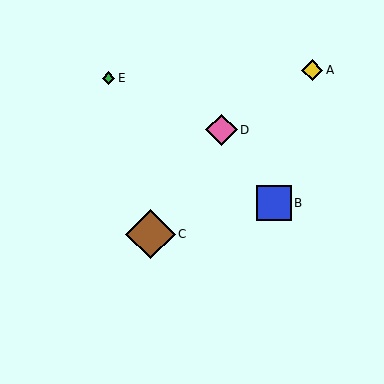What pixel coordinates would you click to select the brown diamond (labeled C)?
Click at (150, 234) to select the brown diamond C.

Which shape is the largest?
The brown diamond (labeled C) is the largest.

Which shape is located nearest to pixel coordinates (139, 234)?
The brown diamond (labeled C) at (150, 234) is nearest to that location.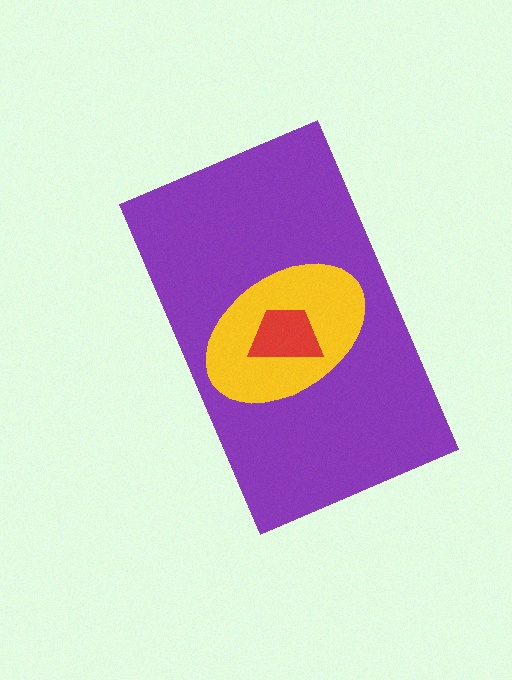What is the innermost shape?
The red trapezoid.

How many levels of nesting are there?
3.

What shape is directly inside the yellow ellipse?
The red trapezoid.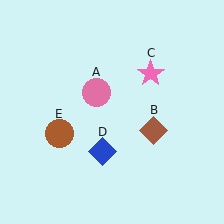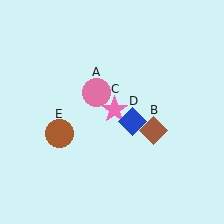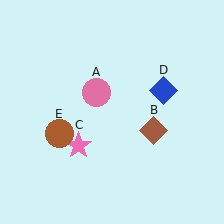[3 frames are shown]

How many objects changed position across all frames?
2 objects changed position: pink star (object C), blue diamond (object D).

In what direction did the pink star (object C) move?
The pink star (object C) moved down and to the left.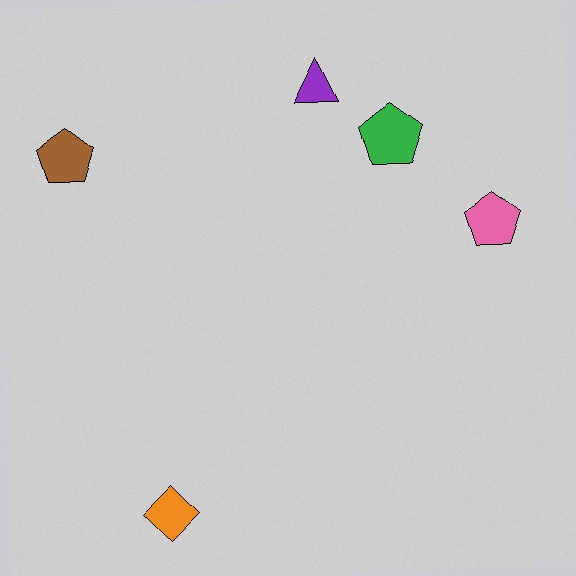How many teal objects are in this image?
There are no teal objects.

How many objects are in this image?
There are 5 objects.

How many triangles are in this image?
There is 1 triangle.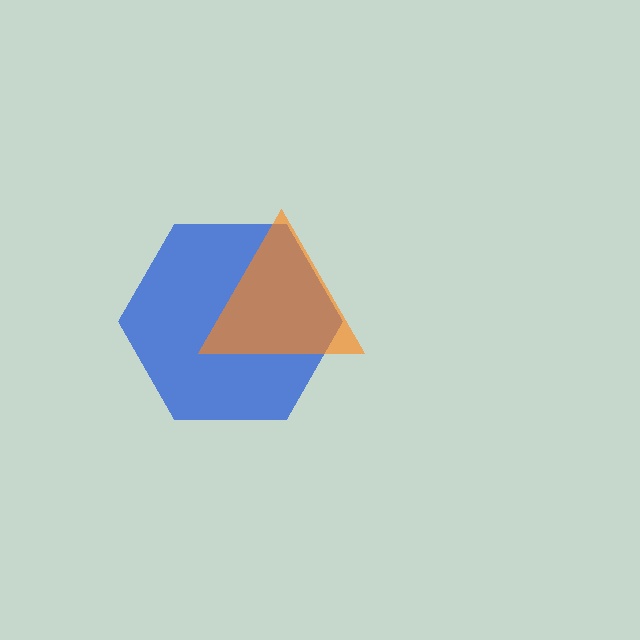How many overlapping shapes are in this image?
There are 2 overlapping shapes in the image.